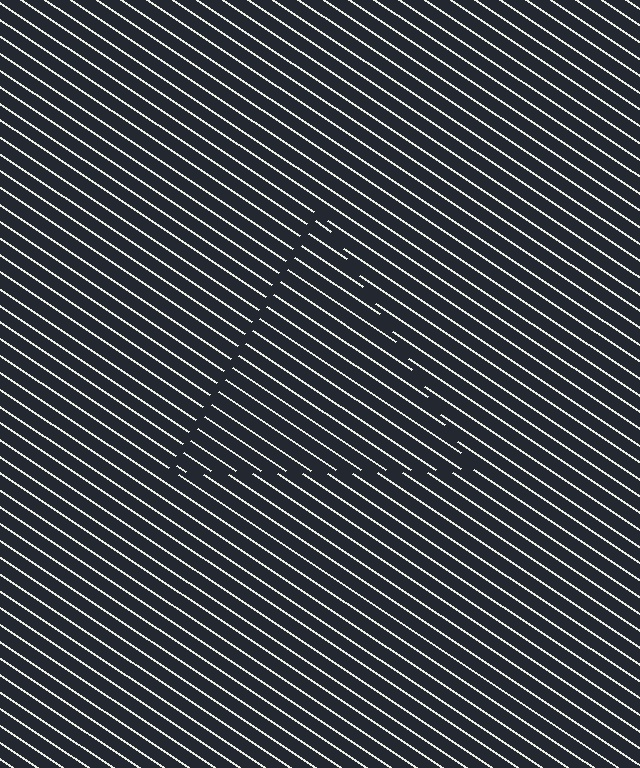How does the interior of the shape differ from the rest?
The interior of the shape contains the same grating, shifted by half a period — the contour is defined by the phase discontinuity where line-ends from the inner and outer gratings abut.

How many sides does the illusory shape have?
3 sides — the line-ends trace a triangle.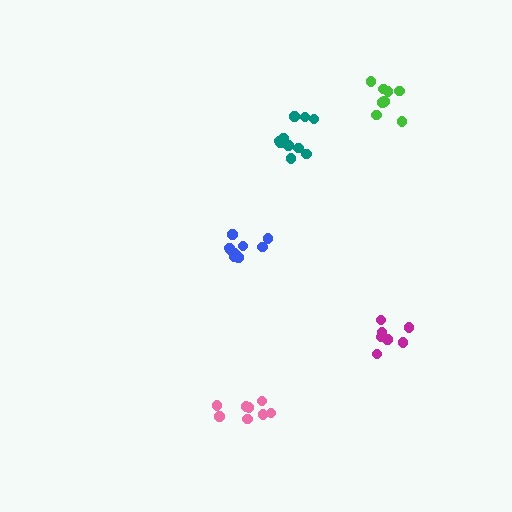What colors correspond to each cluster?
The clusters are colored: pink, magenta, green, teal, blue.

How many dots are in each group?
Group 1: 8 dots, Group 2: 8 dots, Group 3: 8 dots, Group 4: 10 dots, Group 5: 9 dots (43 total).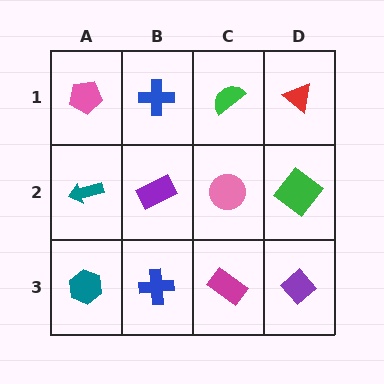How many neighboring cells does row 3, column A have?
2.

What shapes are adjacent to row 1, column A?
A teal arrow (row 2, column A), a blue cross (row 1, column B).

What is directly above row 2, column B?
A blue cross.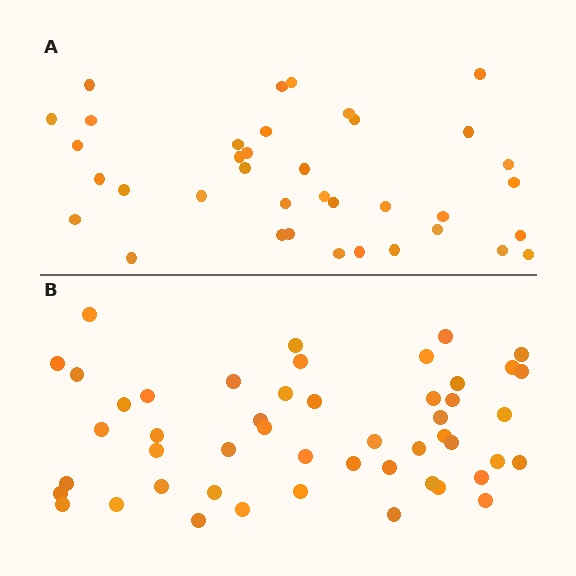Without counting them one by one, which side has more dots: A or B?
Region B (the bottom region) has more dots.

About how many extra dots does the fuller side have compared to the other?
Region B has roughly 12 or so more dots than region A.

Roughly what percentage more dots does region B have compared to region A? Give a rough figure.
About 30% more.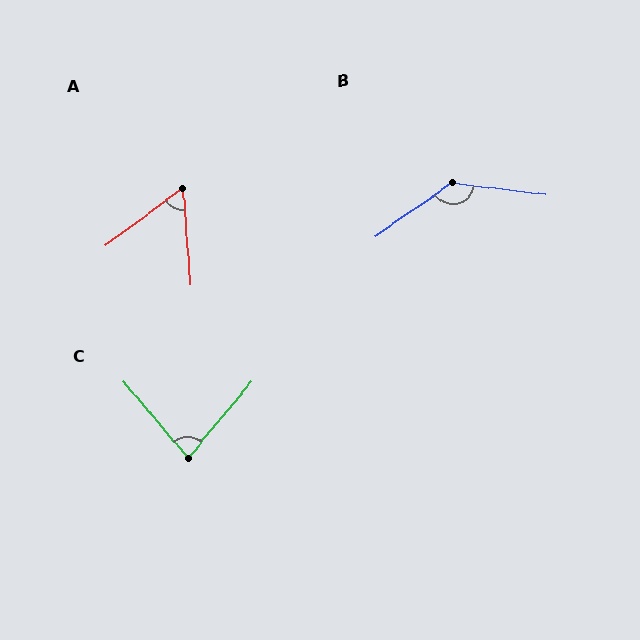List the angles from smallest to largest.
A (58°), C (79°), B (138°).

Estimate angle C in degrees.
Approximately 79 degrees.